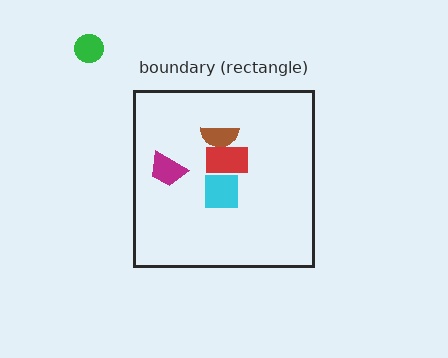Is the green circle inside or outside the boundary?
Outside.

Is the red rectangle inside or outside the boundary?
Inside.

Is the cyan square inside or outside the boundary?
Inside.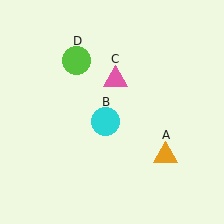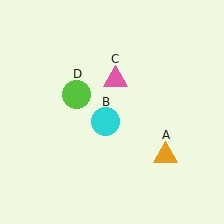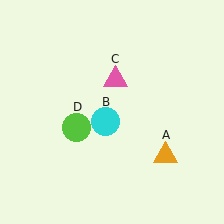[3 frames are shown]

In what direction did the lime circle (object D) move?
The lime circle (object D) moved down.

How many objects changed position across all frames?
1 object changed position: lime circle (object D).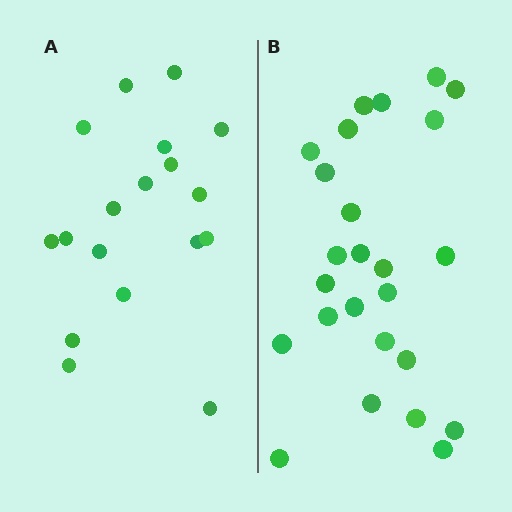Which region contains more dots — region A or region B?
Region B (the right region) has more dots.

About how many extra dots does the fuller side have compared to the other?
Region B has roughly 8 or so more dots than region A.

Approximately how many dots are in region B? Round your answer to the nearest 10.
About 20 dots. (The exact count is 25, which rounds to 20.)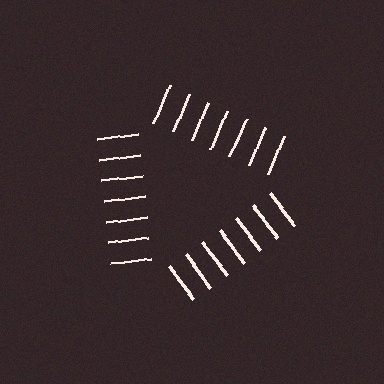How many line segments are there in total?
21 — 7 along each of the 3 edges.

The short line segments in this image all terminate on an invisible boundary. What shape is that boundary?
An illusory triangle — the line segments terminate on its edges but no continuous stroke is drawn.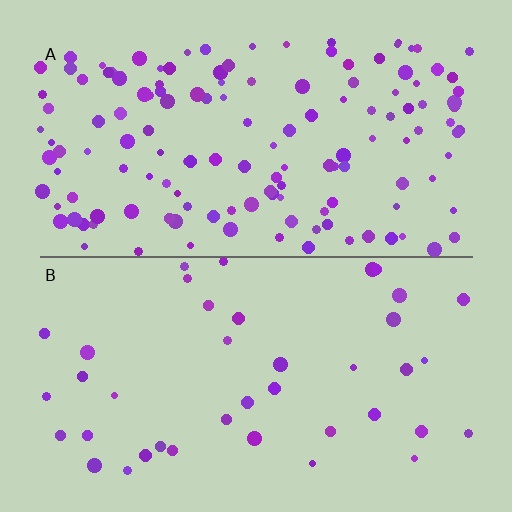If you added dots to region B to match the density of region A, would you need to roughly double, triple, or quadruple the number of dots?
Approximately quadruple.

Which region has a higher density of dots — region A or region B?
A (the top).